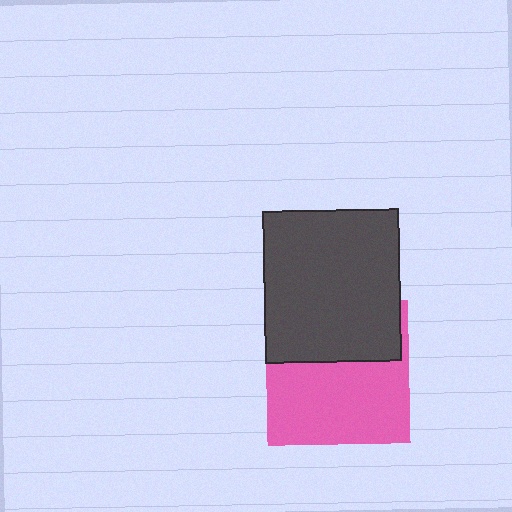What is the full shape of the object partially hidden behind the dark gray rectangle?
The partially hidden object is a pink square.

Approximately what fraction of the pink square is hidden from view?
Roughly 40% of the pink square is hidden behind the dark gray rectangle.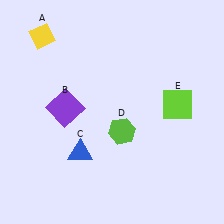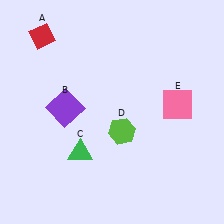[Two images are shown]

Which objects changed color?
A changed from yellow to red. C changed from blue to green. E changed from lime to pink.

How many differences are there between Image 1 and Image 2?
There are 3 differences between the two images.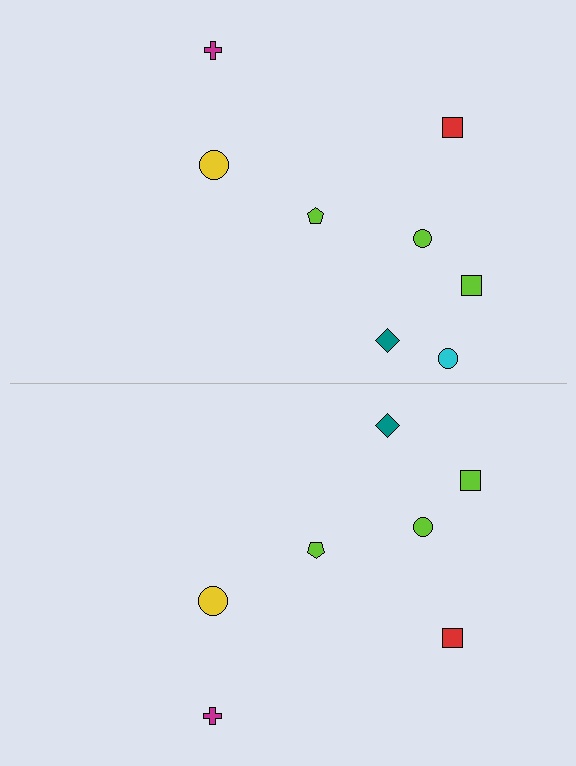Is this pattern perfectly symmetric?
No, the pattern is not perfectly symmetric. A cyan circle is missing from the bottom side.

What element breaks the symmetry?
A cyan circle is missing from the bottom side.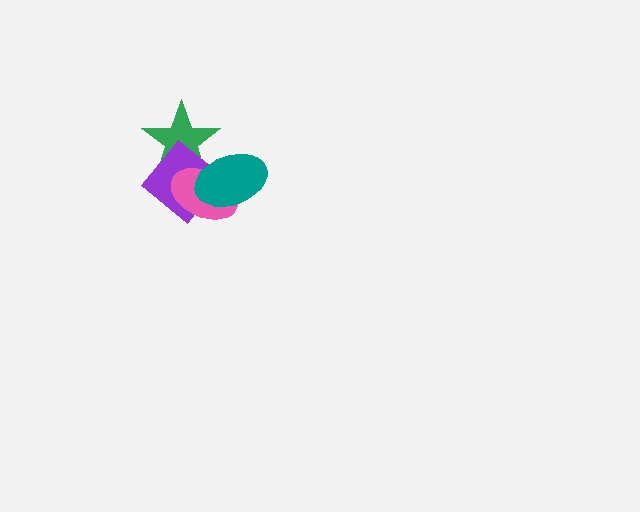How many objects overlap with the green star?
3 objects overlap with the green star.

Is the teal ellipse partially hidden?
No, no other shape covers it.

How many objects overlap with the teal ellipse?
3 objects overlap with the teal ellipse.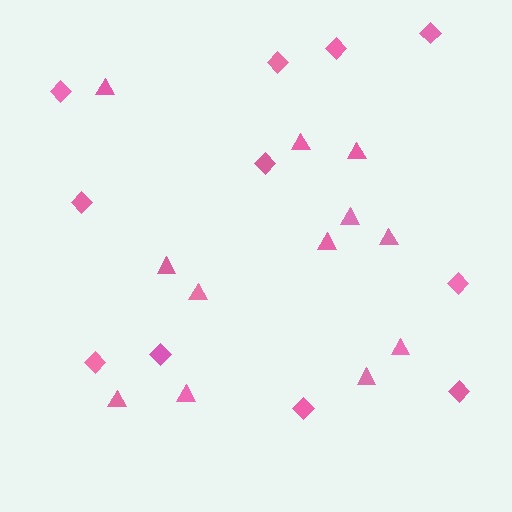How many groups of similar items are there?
There are 2 groups: one group of triangles (12) and one group of diamonds (11).